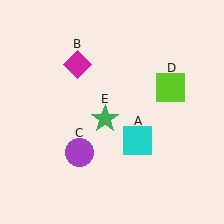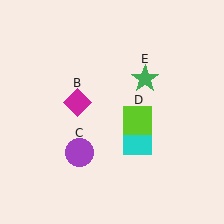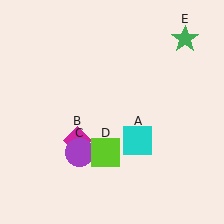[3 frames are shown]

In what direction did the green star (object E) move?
The green star (object E) moved up and to the right.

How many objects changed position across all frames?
3 objects changed position: magenta diamond (object B), lime square (object D), green star (object E).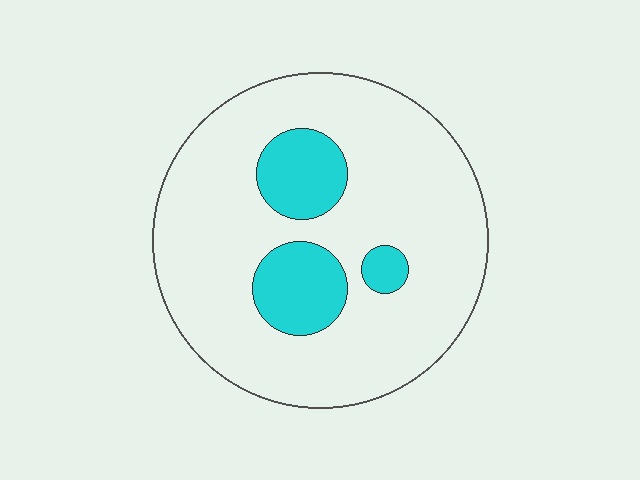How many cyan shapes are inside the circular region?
3.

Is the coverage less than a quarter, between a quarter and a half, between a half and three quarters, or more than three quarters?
Less than a quarter.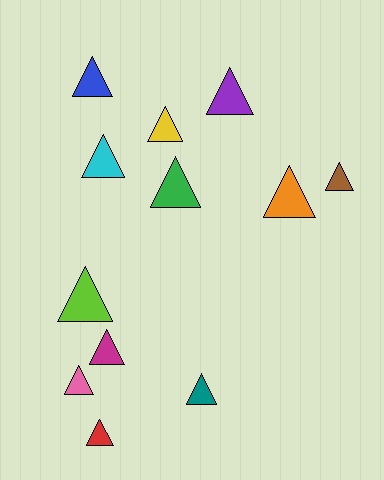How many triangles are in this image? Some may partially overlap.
There are 12 triangles.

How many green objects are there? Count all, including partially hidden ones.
There is 1 green object.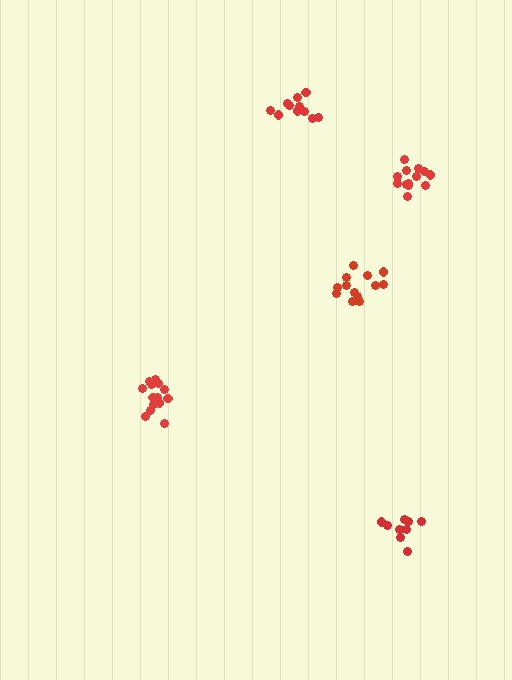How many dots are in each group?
Group 1: 9 dots, Group 2: 14 dots, Group 3: 11 dots, Group 4: 13 dots, Group 5: 14 dots (61 total).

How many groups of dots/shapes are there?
There are 5 groups.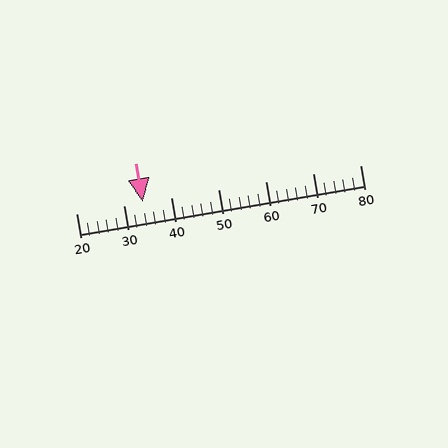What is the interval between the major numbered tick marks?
The major tick marks are spaced 10 units apart.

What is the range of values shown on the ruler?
The ruler shows values from 20 to 80.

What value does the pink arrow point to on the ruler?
The pink arrow points to approximately 34.